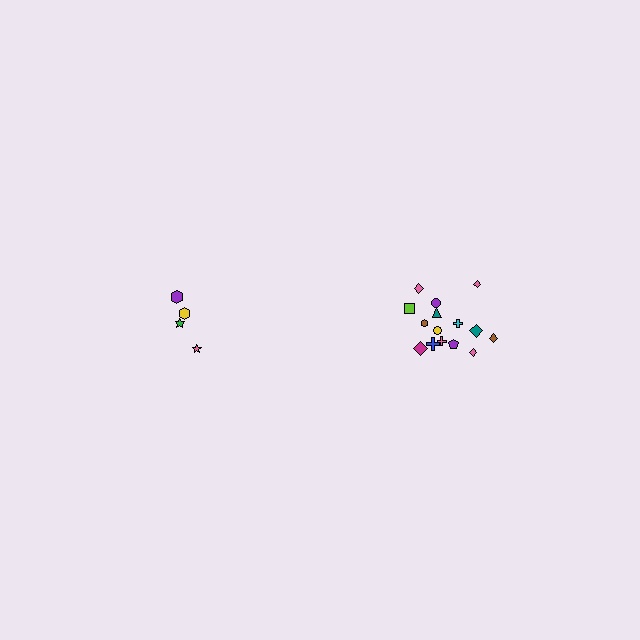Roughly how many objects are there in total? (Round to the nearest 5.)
Roughly 20 objects in total.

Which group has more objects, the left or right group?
The right group.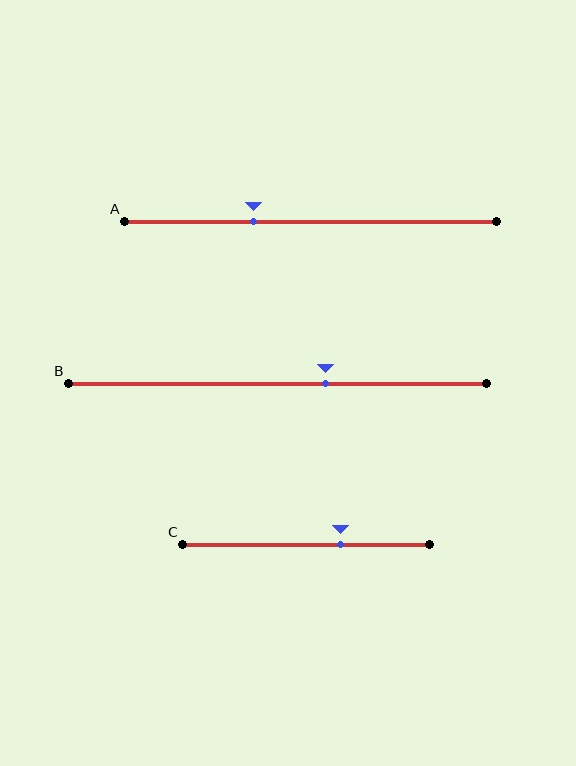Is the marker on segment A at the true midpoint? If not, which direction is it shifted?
No, the marker on segment A is shifted to the left by about 15% of the segment length.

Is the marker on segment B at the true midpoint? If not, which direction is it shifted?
No, the marker on segment B is shifted to the right by about 11% of the segment length.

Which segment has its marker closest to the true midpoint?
Segment B has its marker closest to the true midpoint.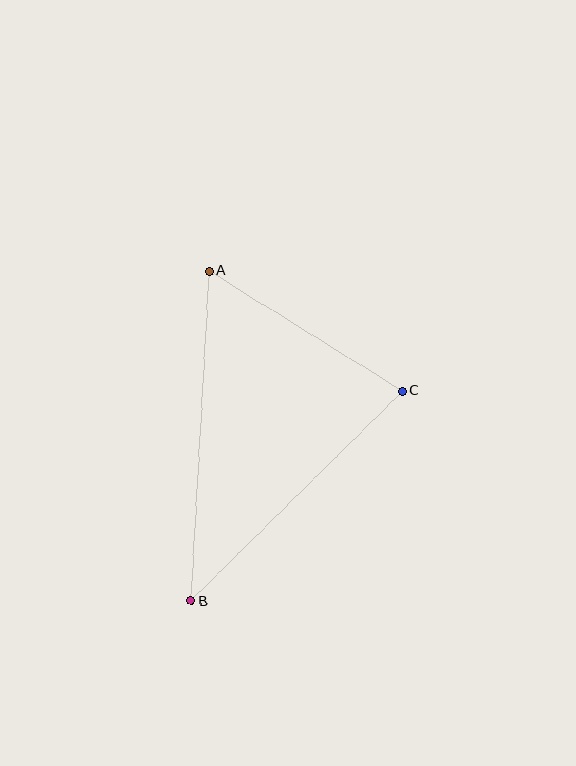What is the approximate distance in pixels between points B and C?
The distance between B and C is approximately 298 pixels.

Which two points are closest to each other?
Points A and C are closest to each other.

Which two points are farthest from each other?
Points A and B are farthest from each other.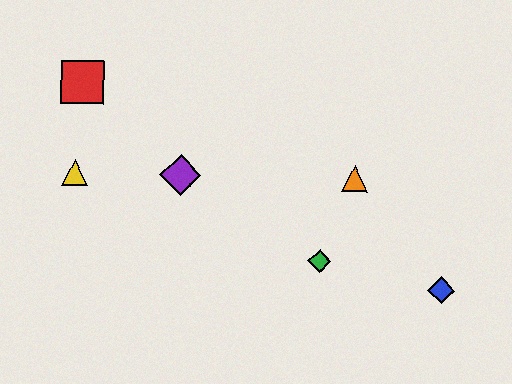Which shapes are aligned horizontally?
The yellow triangle, the purple diamond, the orange triangle are aligned horizontally.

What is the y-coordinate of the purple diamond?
The purple diamond is at y≈175.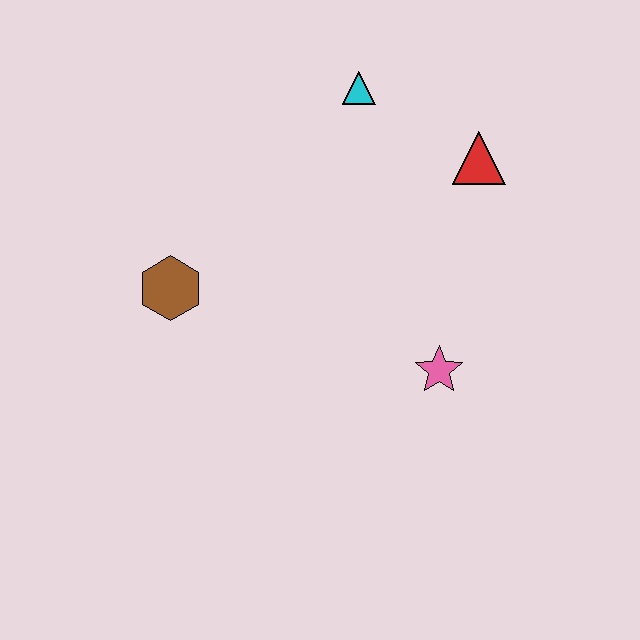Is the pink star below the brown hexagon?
Yes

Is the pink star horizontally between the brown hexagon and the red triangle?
Yes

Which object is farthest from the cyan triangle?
The pink star is farthest from the cyan triangle.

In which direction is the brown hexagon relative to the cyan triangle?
The brown hexagon is below the cyan triangle.